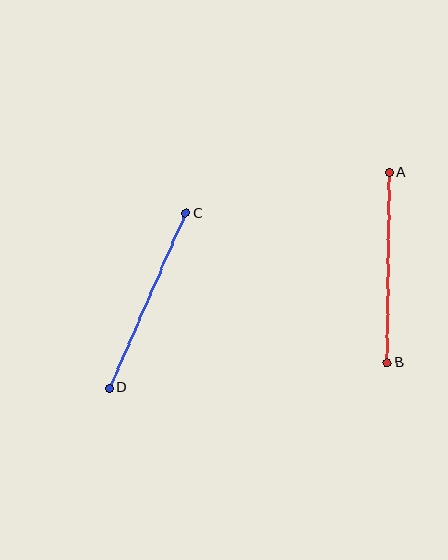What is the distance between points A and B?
The distance is approximately 190 pixels.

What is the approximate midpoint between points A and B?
The midpoint is at approximately (388, 268) pixels.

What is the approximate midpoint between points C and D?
The midpoint is at approximately (148, 301) pixels.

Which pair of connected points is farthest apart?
Points C and D are farthest apart.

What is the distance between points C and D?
The distance is approximately 191 pixels.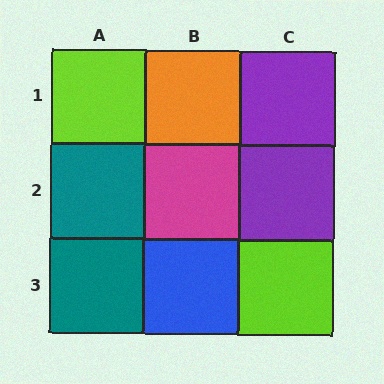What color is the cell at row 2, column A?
Teal.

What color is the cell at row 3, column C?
Lime.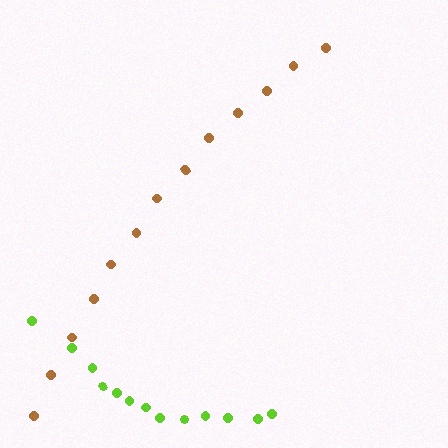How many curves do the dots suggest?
There are 2 distinct paths.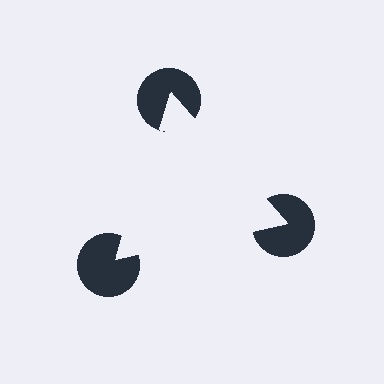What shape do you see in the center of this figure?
An illusory triangle — its edges are inferred from the aligned wedge cuts in the pac-man discs, not physically drawn.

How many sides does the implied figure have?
3 sides.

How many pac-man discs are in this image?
There are 3 — one at each vertex of the illusory triangle.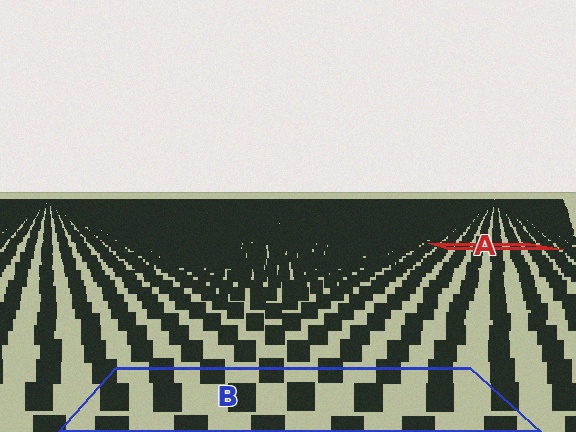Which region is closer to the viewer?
Region B is closer. The texture elements there are larger and more spread out.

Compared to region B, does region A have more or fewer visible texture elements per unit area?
Region A has more texture elements per unit area — they are packed more densely because it is farther away.